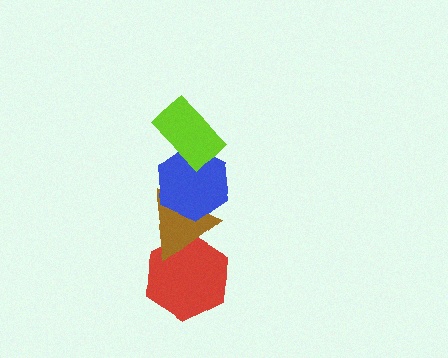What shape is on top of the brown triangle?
The blue hexagon is on top of the brown triangle.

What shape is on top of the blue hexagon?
The lime rectangle is on top of the blue hexagon.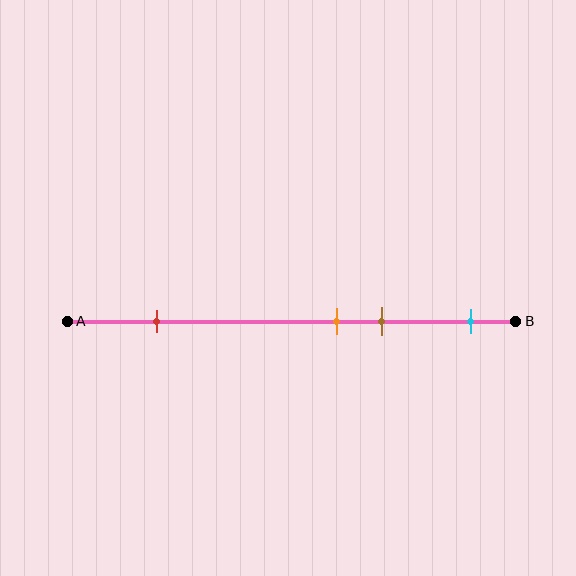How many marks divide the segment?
There are 4 marks dividing the segment.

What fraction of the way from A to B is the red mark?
The red mark is approximately 20% (0.2) of the way from A to B.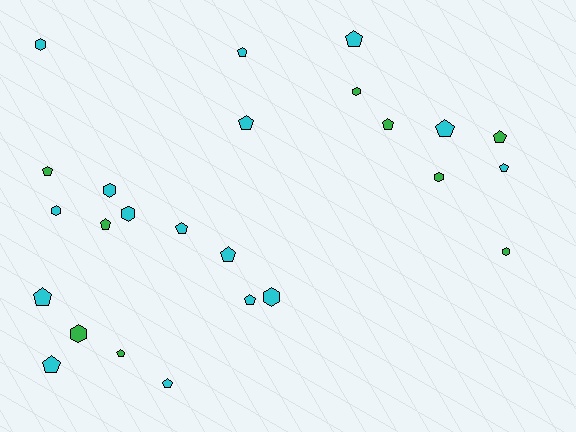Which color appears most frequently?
Cyan, with 16 objects.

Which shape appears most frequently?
Pentagon, with 16 objects.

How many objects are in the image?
There are 25 objects.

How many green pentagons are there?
There are 5 green pentagons.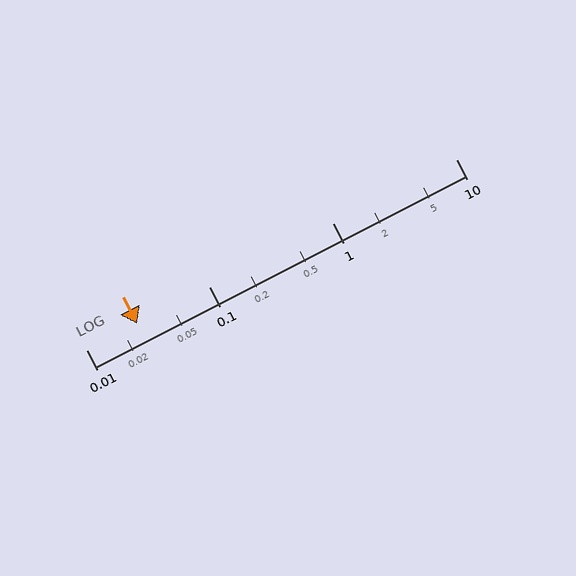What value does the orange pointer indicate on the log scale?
The pointer indicates approximately 0.026.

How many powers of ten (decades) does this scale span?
The scale spans 3 decades, from 0.01 to 10.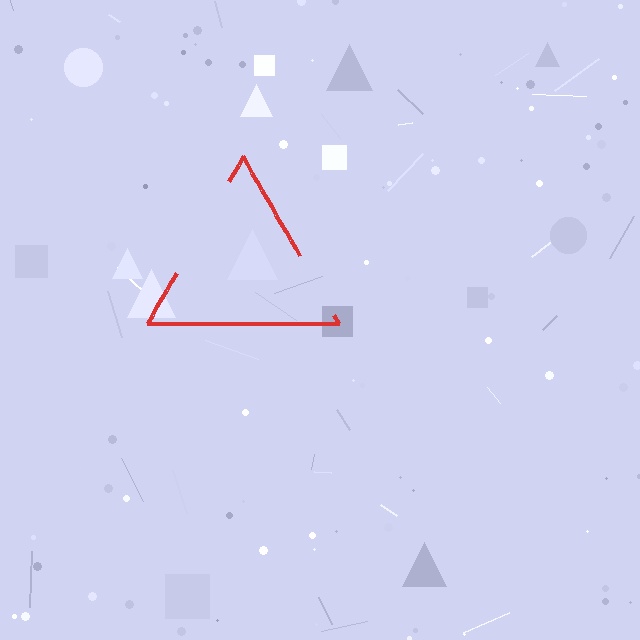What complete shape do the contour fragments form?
The contour fragments form a triangle.